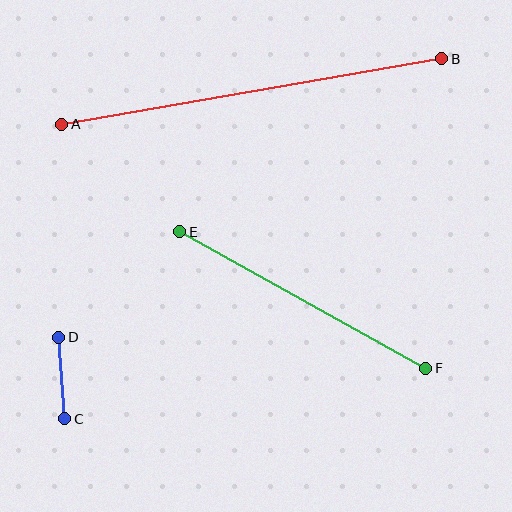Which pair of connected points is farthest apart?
Points A and B are farthest apart.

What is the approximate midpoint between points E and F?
The midpoint is at approximately (303, 300) pixels.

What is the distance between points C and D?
The distance is approximately 82 pixels.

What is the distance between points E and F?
The distance is approximately 282 pixels.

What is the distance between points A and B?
The distance is approximately 385 pixels.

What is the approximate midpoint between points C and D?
The midpoint is at approximately (62, 378) pixels.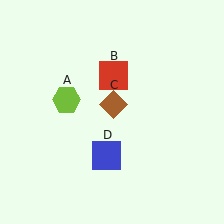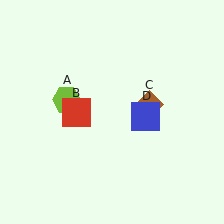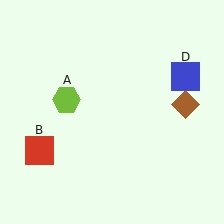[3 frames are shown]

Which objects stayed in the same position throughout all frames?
Lime hexagon (object A) remained stationary.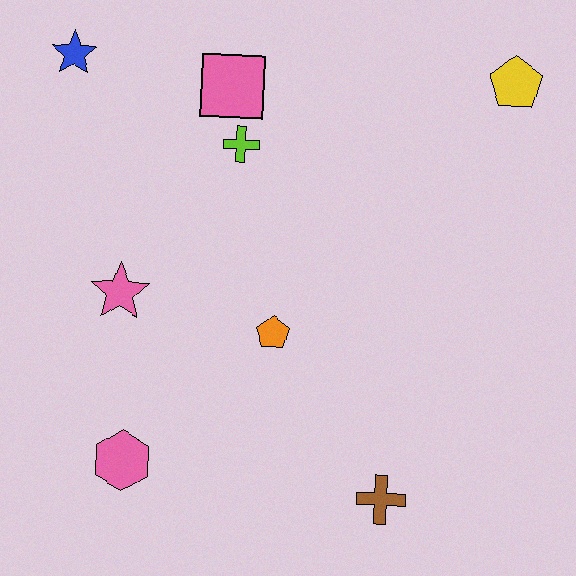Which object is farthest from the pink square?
The brown cross is farthest from the pink square.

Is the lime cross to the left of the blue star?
No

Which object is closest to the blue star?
The pink square is closest to the blue star.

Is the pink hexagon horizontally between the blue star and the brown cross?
Yes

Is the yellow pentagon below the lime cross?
No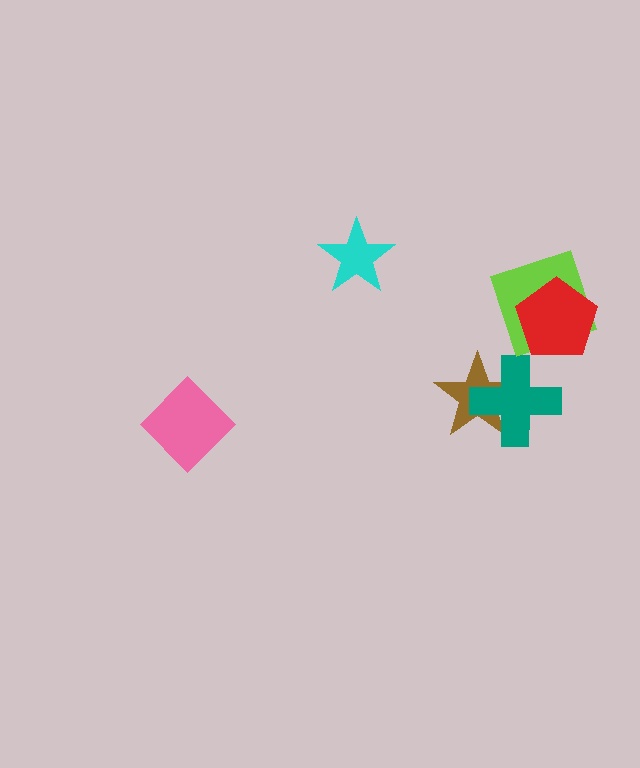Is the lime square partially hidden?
Yes, it is partially covered by another shape.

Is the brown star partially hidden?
Yes, it is partially covered by another shape.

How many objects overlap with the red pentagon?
1 object overlaps with the red pentagon.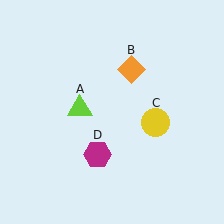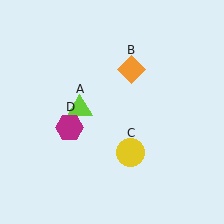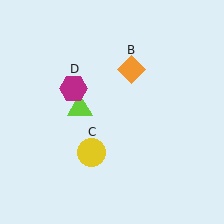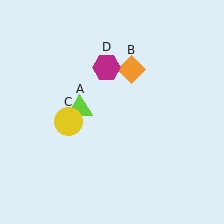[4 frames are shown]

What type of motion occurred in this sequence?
The yellow circle (object C), magenta hexagon (object D) rotated clockwise around the center of the scene.